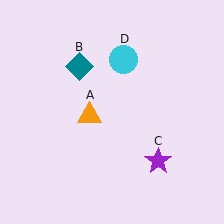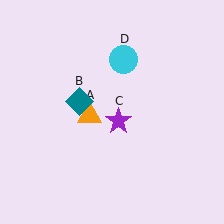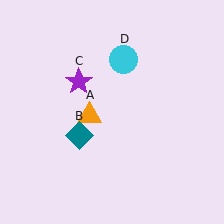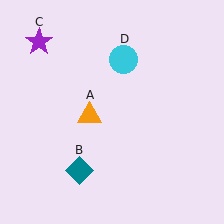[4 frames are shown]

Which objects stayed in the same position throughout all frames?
Orange triangle (object A) and cyan circle (object D) remained stationary.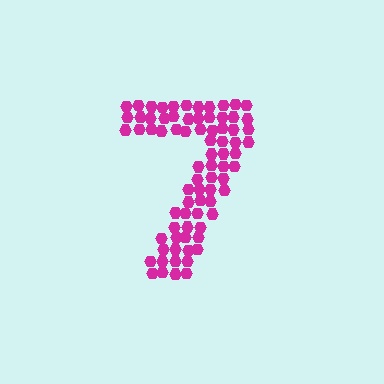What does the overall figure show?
The overall figure shows the digit 7.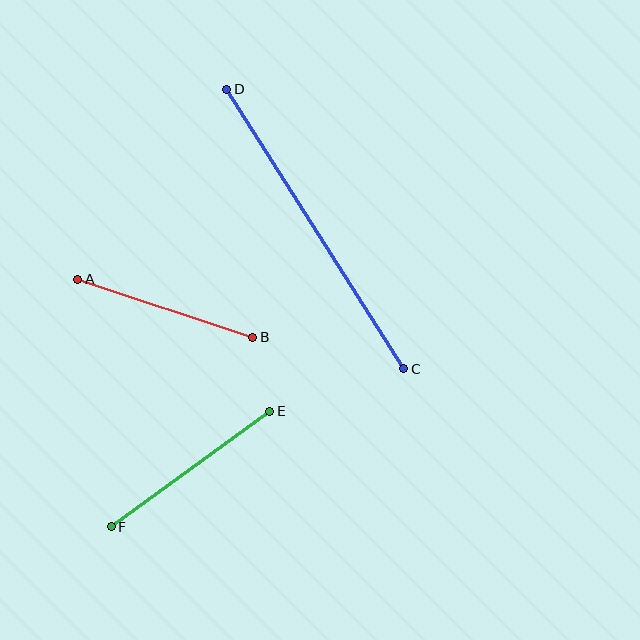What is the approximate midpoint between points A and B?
The midpoint is at approximately (165, 308) pixels.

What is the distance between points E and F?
The distance is approximately 196 pixels.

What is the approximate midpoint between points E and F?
The midpoint is at approximately (190, 469) pixels.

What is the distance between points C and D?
The distance is approximately 331 pixels.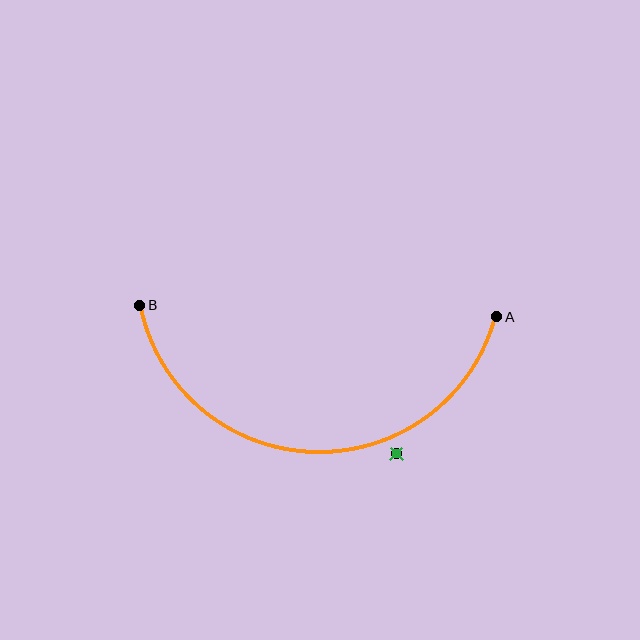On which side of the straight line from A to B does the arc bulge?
The arc bulges below the straight line connecting A and B.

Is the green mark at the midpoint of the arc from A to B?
No — the green mark does not lie on the arc at all. It sits slightly outside the curve.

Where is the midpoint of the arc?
The arc midpoint is the point on the curve farthest from the straight line joining A and B. It sits below that line.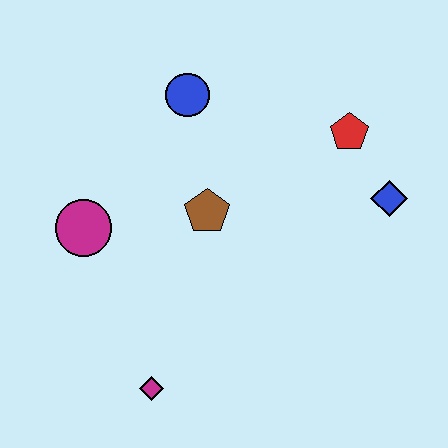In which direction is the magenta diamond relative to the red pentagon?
The magenta diamond is below the red pentagon.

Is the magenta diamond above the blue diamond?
No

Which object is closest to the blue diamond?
The red pentagon is closest to the blue diamond.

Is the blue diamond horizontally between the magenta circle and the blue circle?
No